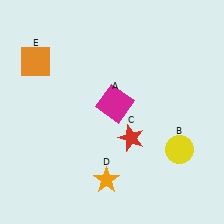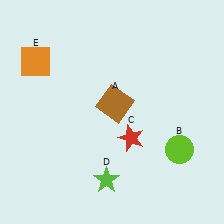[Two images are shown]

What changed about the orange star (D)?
In Image 1, D is orange. In Image 2, it changed to lime.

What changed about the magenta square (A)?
In Image 1, A is magenta. In Image 2, it changed to brown.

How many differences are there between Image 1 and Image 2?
There are 3 differences between the two images.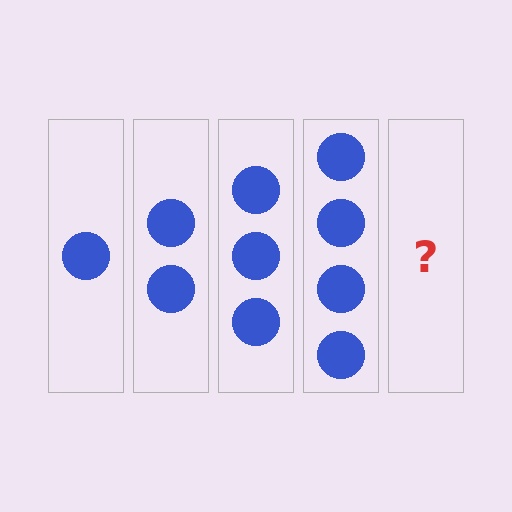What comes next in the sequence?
The next element should be 5 circles.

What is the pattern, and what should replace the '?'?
The pattern is that each step adds one more circle. The '?' should be 5 circles.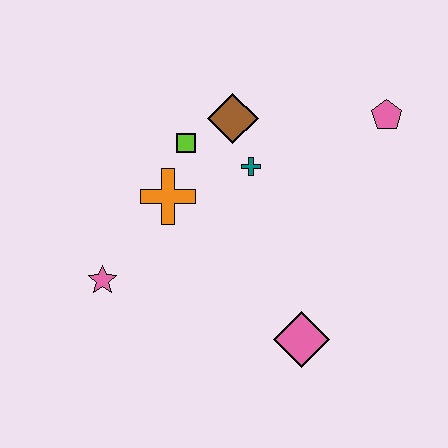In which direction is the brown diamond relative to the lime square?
The brown diamond is to the right of the lime square.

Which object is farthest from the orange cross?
The pink pentagon is farthest from the orange cross.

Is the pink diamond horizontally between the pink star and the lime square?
No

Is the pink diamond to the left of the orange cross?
No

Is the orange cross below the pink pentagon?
Yes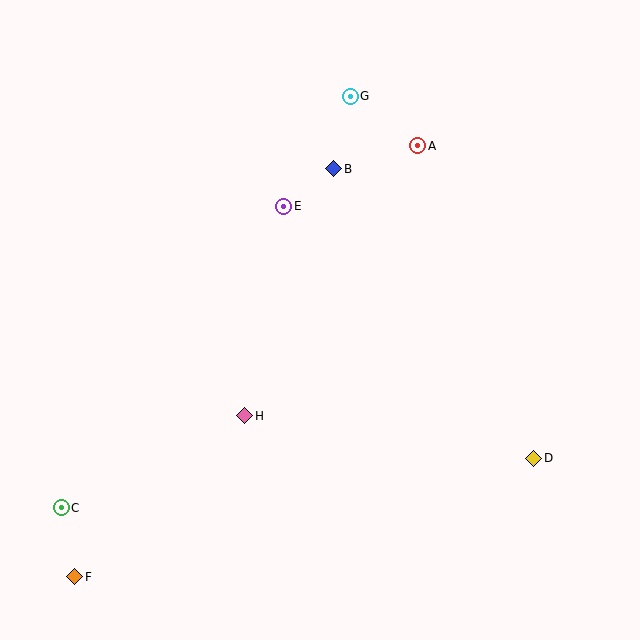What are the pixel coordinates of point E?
Point E is at (284, 206).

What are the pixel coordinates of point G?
Point G is at (350, 96).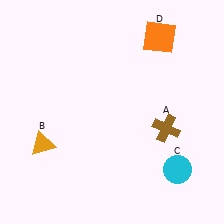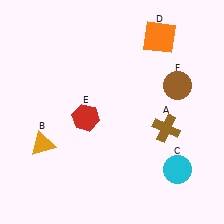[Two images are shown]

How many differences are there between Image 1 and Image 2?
There are 2 differences between the two images.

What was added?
A red hexagon (E), a brown circle (F) were added in Image 2.